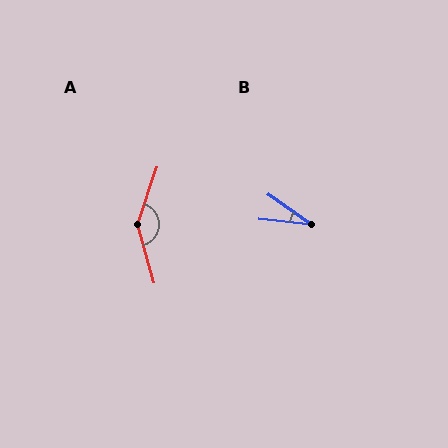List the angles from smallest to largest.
B (29°), A (145°).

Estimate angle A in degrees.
Approximately 145 degrees.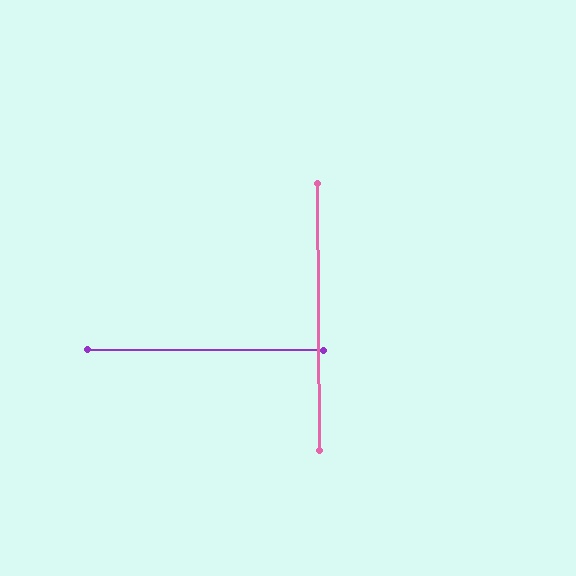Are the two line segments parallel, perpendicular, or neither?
Perpendicular — they meet at approximately 89°.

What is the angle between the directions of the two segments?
Approximately 89 degrees.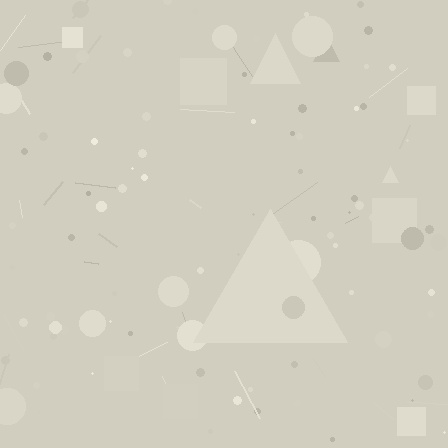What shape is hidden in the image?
A triangle is hidden in the image.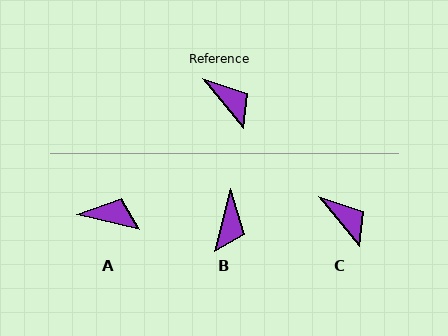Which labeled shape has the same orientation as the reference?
C.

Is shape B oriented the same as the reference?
No, it is off by about 53 degrees.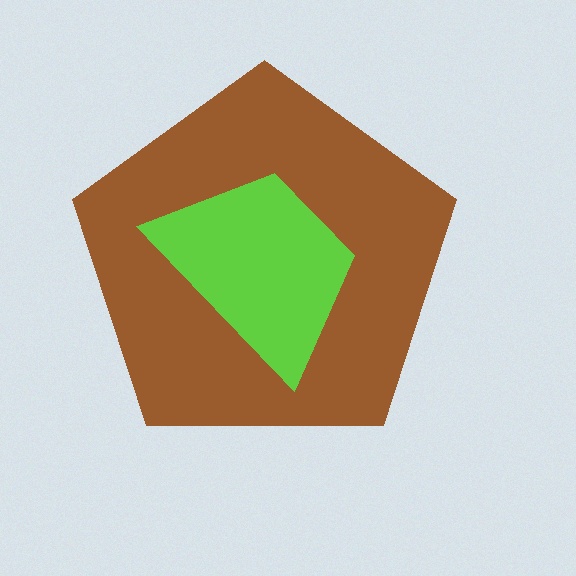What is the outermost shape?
The brown pentagon.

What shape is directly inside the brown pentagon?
The lime trapezoid.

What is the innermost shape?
The lime trapezoid.